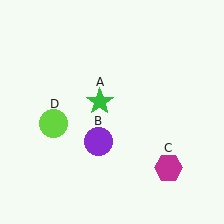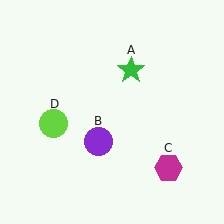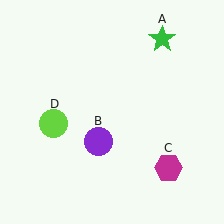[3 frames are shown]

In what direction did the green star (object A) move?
The green star (object A) moved up and to the right.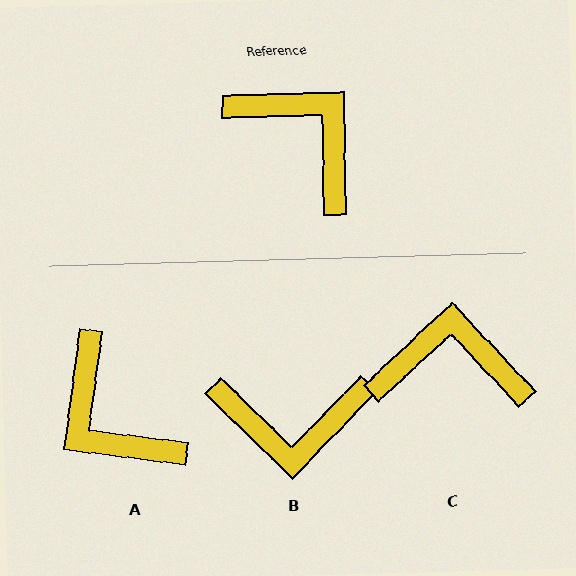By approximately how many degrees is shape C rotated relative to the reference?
Approximately 42 degrees counter-clockwise.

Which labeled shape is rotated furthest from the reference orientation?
A, about 171 degrees away.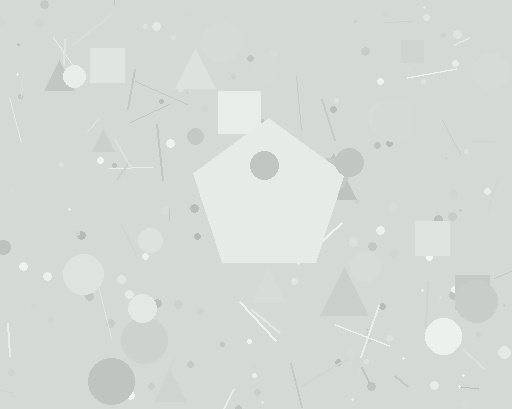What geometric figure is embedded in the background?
A pentagon is embedded in the background.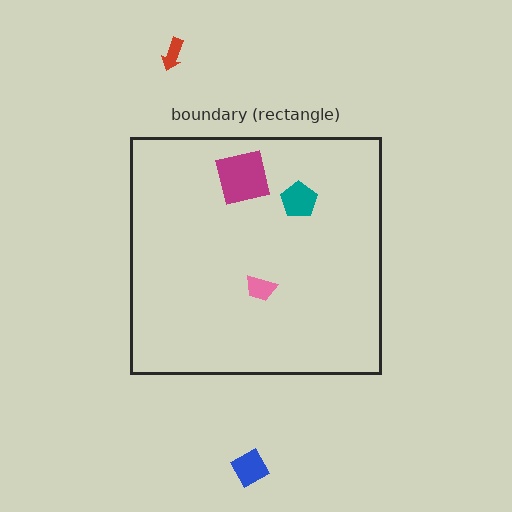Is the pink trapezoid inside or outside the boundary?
Inside.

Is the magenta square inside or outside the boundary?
Inside.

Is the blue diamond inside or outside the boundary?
Outside.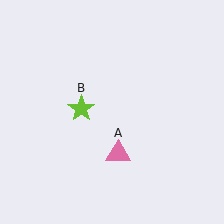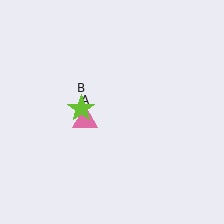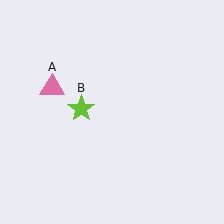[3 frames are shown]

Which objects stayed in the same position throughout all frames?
Lime star (object B) remained stationary.